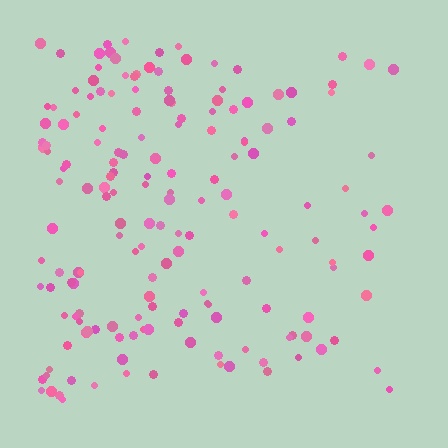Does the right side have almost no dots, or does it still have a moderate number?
Still a moderate number, just noticeably fewer than the left.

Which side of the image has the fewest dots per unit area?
The right.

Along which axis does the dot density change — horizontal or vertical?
Horizontal.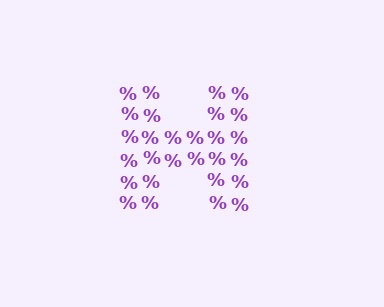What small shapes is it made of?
It is made of small percent signs.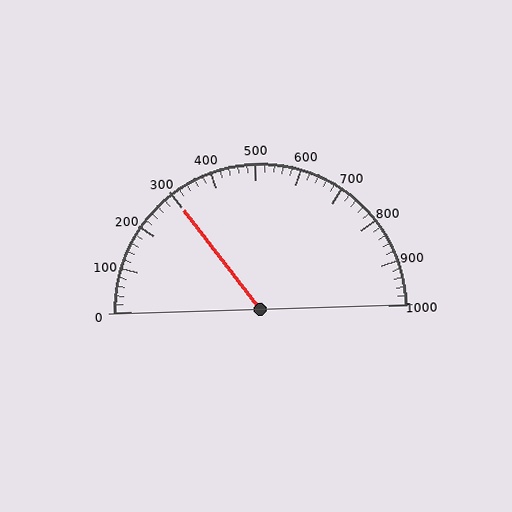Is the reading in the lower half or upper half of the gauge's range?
The reading is in the lower half of the range (0 to 1000).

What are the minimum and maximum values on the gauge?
The gauge ranges from 0 to 1000.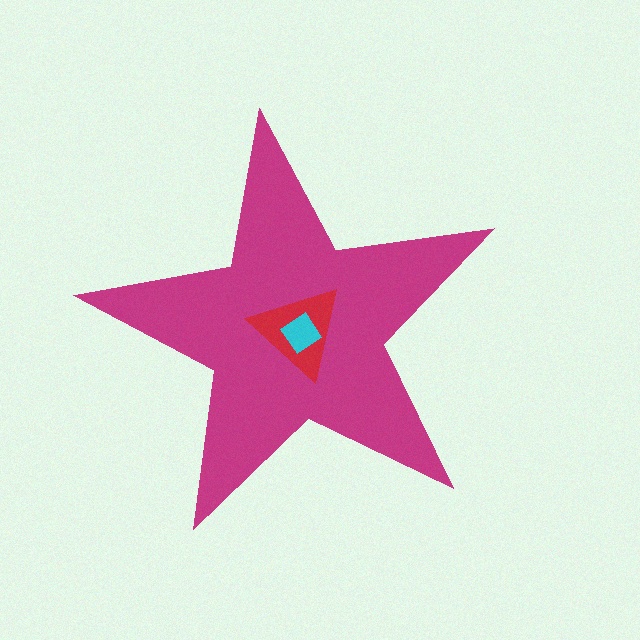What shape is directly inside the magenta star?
The red triangle.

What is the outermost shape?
The magenta star.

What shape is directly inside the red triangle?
The cyan diamond.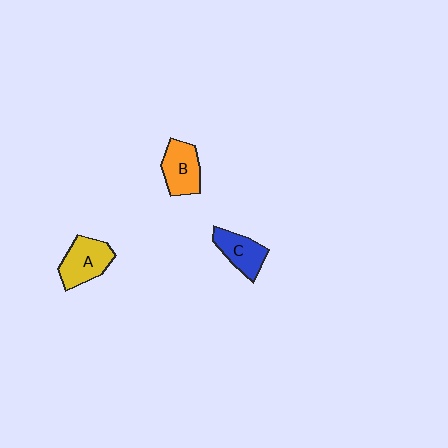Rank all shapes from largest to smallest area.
From largest to smallest: A (yellow), B (orange), C (blue).